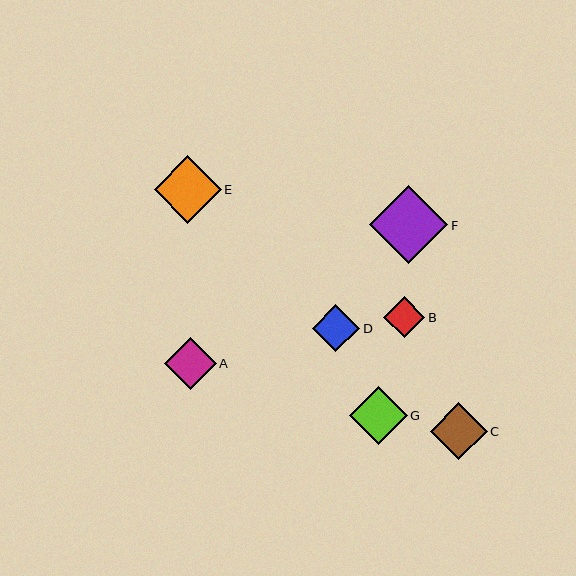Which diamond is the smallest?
Diamond B is the smallest with a size of approximately 41 pixels.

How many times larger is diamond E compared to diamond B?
Diamond E is approximately 1.6 times the size of diamond B.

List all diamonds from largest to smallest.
From largest to smallest: F, E, G, C, A, D, B.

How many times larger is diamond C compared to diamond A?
Diamond C is approximately 1.1 times the size of diamond A.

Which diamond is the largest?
Diamond F is the largest with a size of approximately 79 pixels.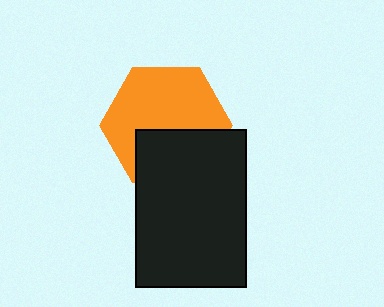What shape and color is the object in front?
The object in front is a black rectangle.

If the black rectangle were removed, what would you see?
You would see the complete orange hexagon.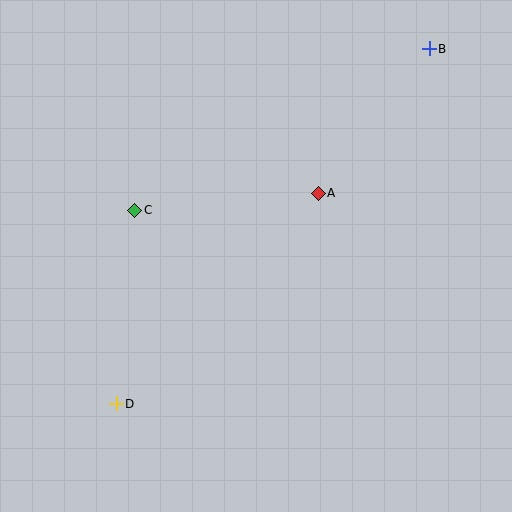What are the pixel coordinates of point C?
Point C is at (135, 210).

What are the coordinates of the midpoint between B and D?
The midpoint between B and D is at (273, 226).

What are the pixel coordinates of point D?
Point D is at (116, 404).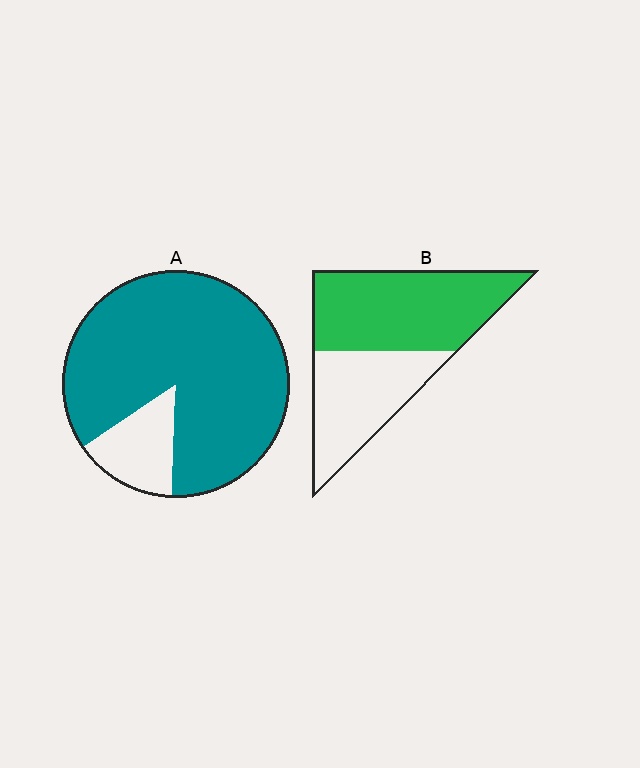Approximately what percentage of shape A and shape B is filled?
A is approximately 85% and B is approximately 60%.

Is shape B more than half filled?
Yes.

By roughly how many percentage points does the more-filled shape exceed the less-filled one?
By roughly 25 percentage points (A over B).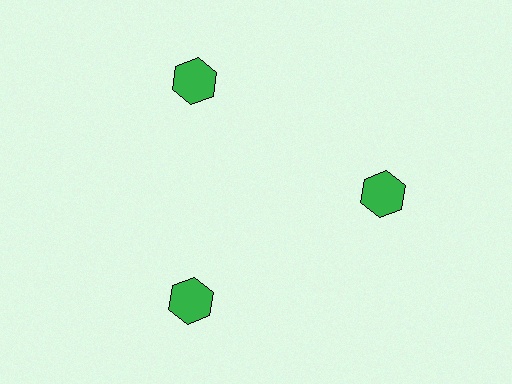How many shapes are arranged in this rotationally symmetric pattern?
There are 3 shapes, arranged in 3 groups of 1.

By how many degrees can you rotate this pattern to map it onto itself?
The pattern maps onto itself every 120 degrees of rotation.